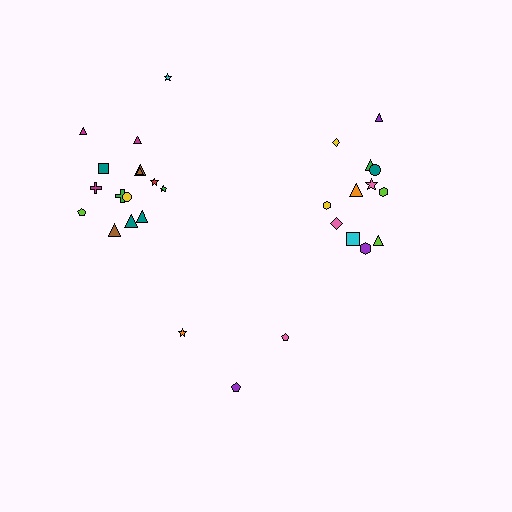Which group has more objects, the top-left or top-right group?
The top-left group.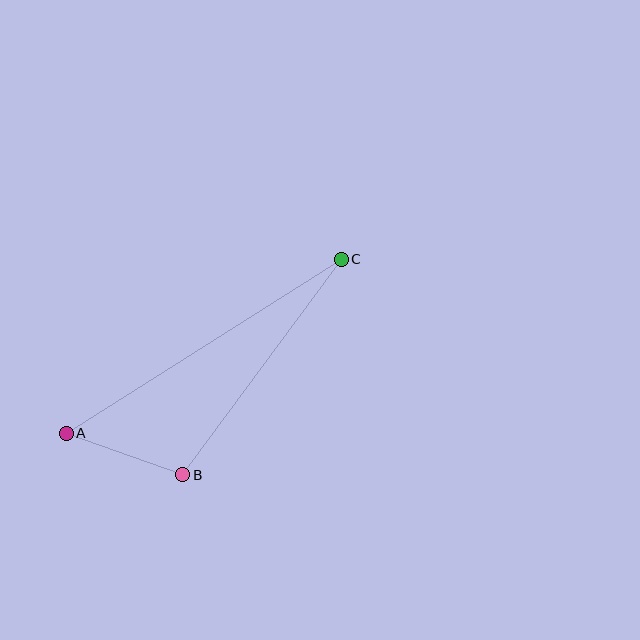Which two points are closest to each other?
Points A and B are closest to each other.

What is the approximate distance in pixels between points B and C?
The distance between B and C is approximately 268 pixels.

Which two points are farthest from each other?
Points A and C are farthest from each other.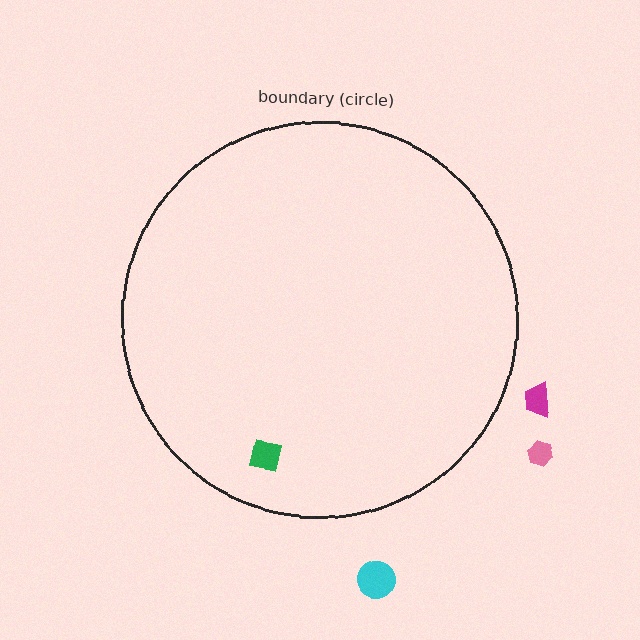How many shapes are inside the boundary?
1 inside, 3 outside.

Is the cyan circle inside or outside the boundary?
Outside.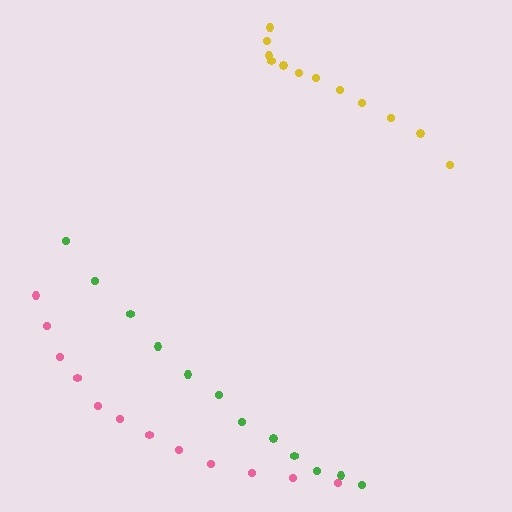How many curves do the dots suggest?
There are 3 distinct paths.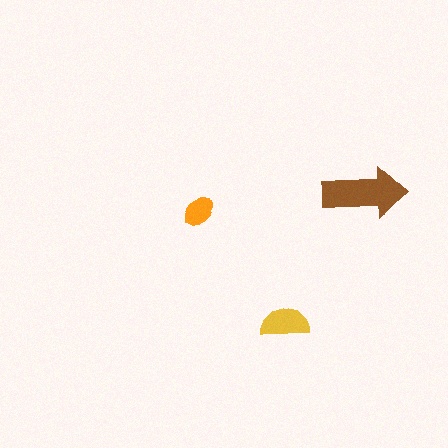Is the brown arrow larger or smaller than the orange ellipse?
Larger.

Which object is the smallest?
The orange ellipse.